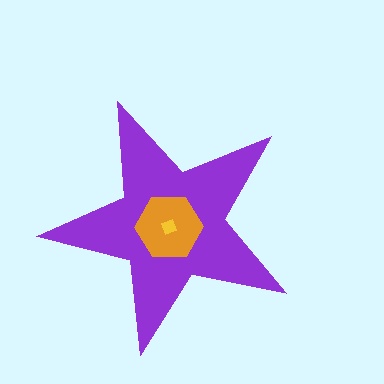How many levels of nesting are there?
3.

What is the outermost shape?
The purple star.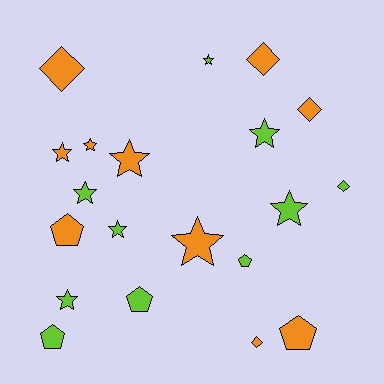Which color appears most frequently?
Orange, with 10 objects.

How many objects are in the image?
There are 20 objects.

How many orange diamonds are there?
There are 4 orange diamonds.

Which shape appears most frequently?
Star, with 10 objects.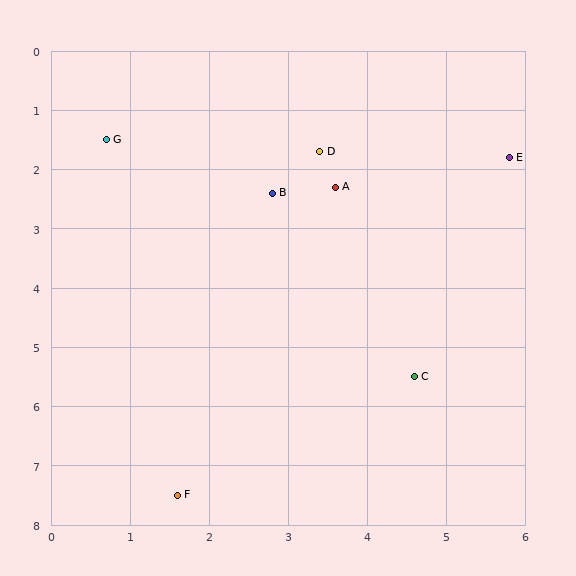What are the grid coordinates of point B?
Point B is at approximately (2.8, 2.4).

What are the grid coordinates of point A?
Point A is at approximately (3.6, 2.3).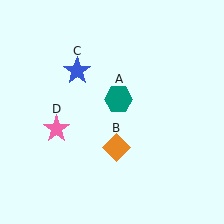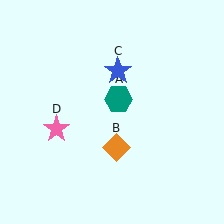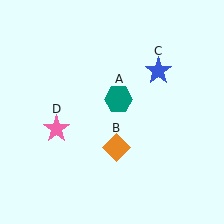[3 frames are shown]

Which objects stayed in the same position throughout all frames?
Teal hexagon (object A) and orange diamond (object B) and pink star (object D) remained stationary.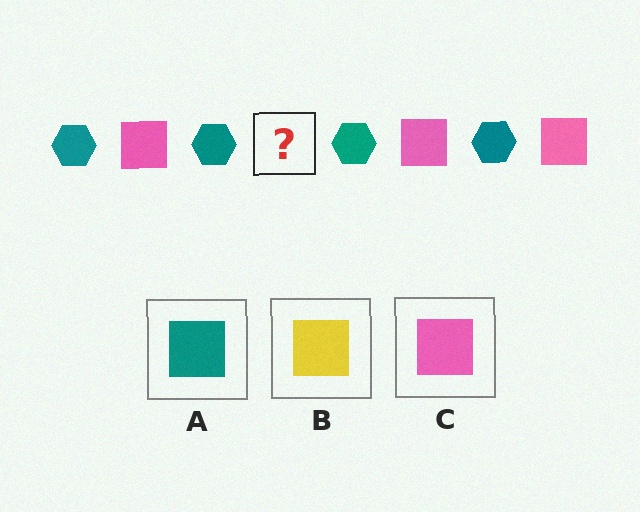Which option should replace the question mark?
Option C.